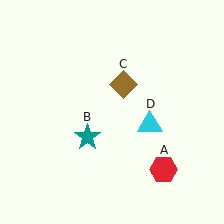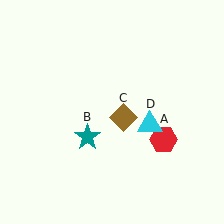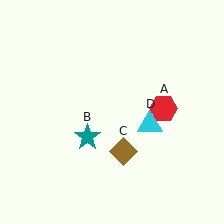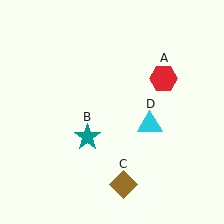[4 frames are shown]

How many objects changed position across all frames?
2 objects changed position: red hexagon (object A), brown diamond (object C).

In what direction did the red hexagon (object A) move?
The red hexagon (object A) moved up.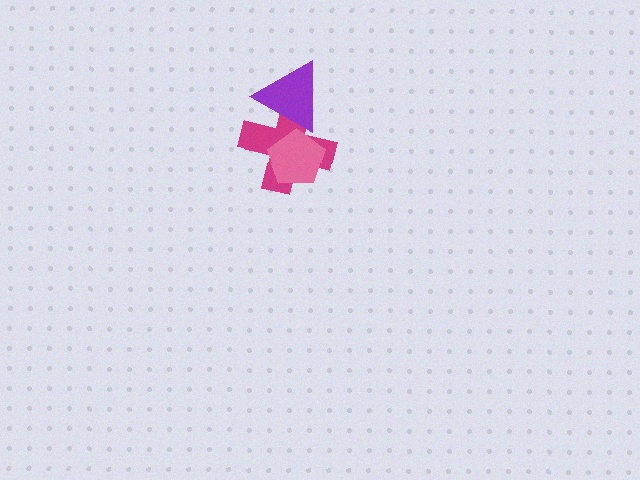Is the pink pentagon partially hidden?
Yes, it is partially covered by another shape.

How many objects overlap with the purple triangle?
2 objects overlap with the purple triangle.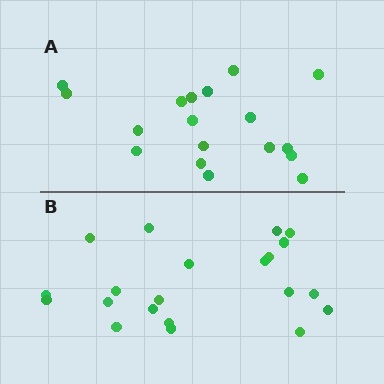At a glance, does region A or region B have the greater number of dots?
Region B (the bottom region) has more dots.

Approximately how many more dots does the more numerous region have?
Region B has just a few more — roughly 2 or 3 more dots than region A.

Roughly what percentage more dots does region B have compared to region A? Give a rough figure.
About 15% more.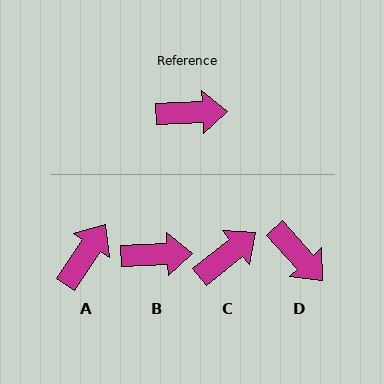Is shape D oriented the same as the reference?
No, it is off by about 50 degrees.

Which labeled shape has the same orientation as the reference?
B.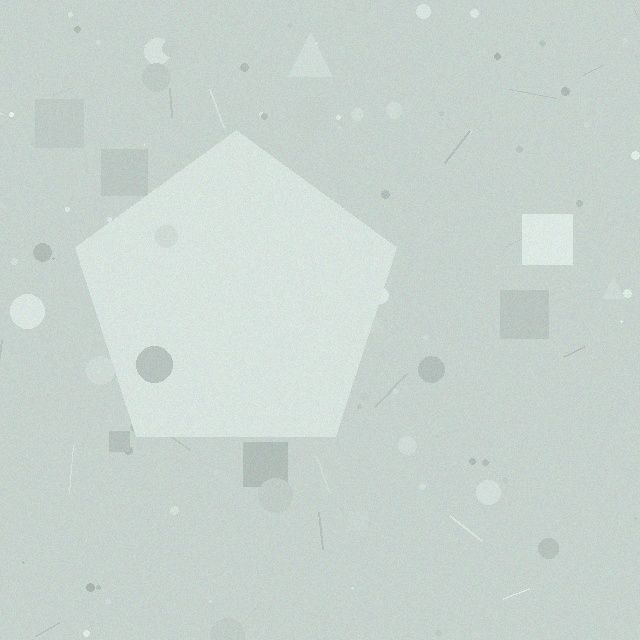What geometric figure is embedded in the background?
A pentagon is embedded in the background.